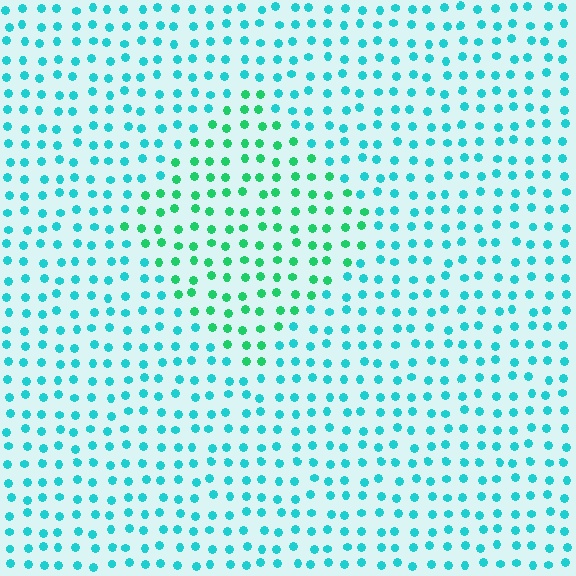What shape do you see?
I see a diamond.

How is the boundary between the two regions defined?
The boundary is defined purely by a slight shift in hue (about 35 degrees). Spacing, size, and orientation are identical on both sides.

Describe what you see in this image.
The image is filled with small cyan elements in a uniform arrangement. A diamond-shaped region is visible where the elements are tinted to a slightly different hue, forming a subtle color boundary.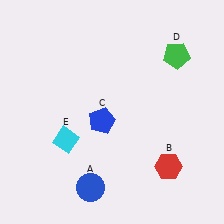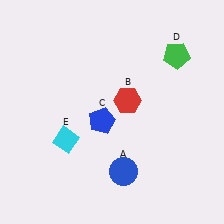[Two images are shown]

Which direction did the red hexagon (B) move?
The red hexagon (B) moved up.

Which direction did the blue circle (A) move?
The blue circle (A) moved right.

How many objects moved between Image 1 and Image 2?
2 objects moved between the two images.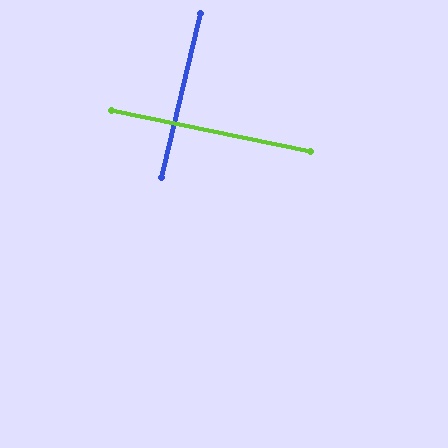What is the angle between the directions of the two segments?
Approximately 88 degrees.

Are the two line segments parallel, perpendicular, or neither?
Perpendicular — they meet at approximately 88°.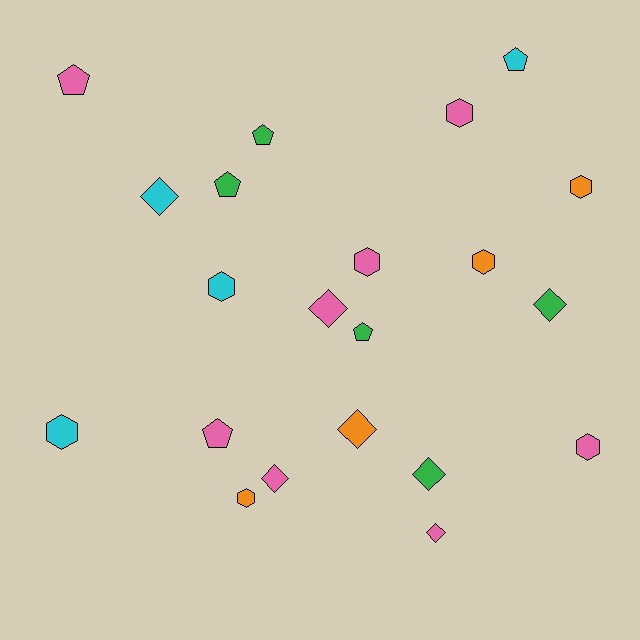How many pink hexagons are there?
There are 3 pink hexagons.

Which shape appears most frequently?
Hexagon, with 8 objects.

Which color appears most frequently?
Pink, with 8 objects.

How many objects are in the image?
There are 21 objects.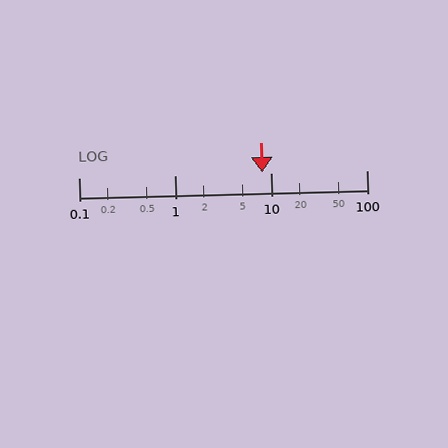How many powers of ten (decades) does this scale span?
The scale spans 3 decades, from 0.1 to 100.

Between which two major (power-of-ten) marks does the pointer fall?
The pointer is between 1 and 10.